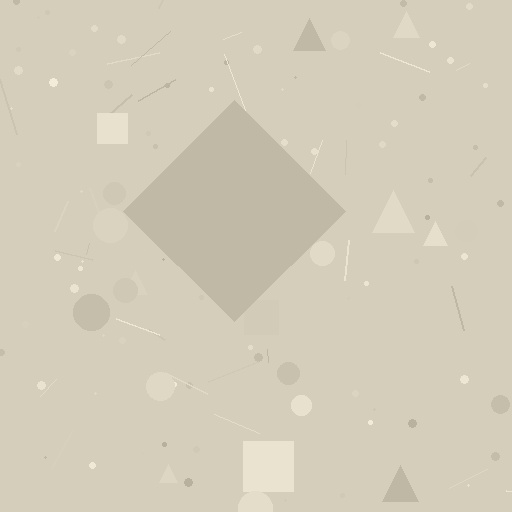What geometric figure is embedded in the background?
A diamond is embedded in the background.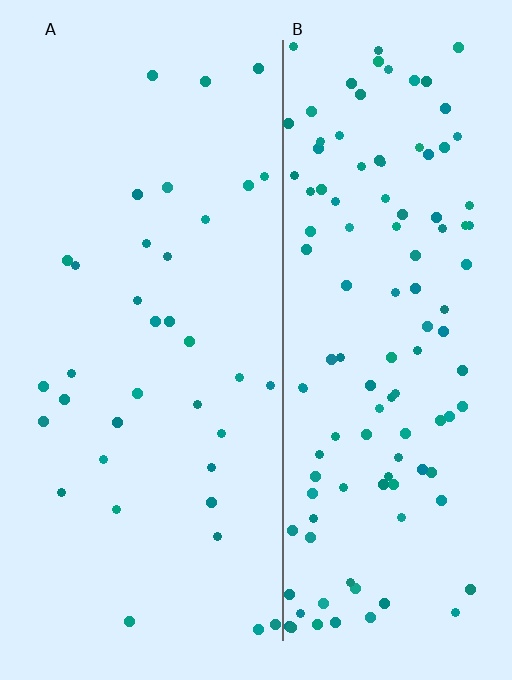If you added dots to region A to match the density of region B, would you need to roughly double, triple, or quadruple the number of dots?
Approximately triple.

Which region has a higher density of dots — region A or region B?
B (the right).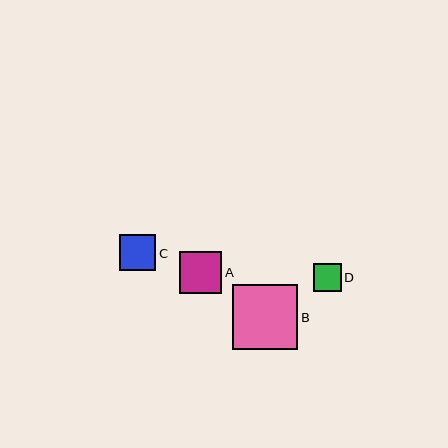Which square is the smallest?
Square D is the smallest with a size of approximately 28 pixels.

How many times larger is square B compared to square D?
Square B is approximately 2.3 times the size of square D.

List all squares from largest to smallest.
From largest to smallest: B, A, C, D.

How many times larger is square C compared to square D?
Square C is approximately 1.3 times the size of square D.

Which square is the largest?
Square B is the largest with a size of approximately 65 pixels.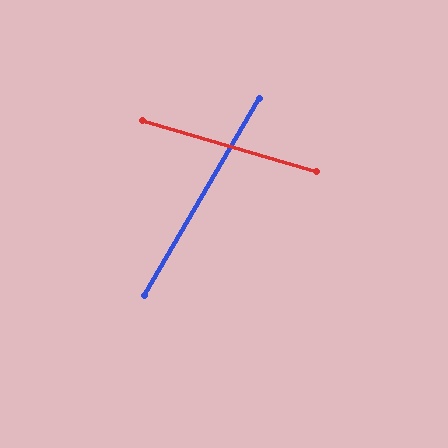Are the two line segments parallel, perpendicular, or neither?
Neither parallel nor perpendicular — they differ by about 76°.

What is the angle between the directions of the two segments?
Approximately 76 degrees.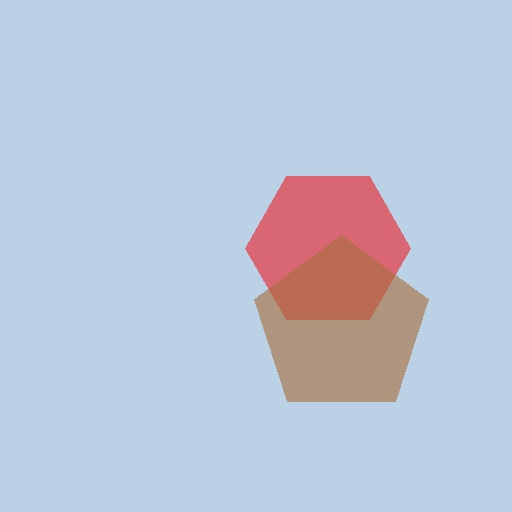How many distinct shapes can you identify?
There are 2 distinct shapes: a red hexagon, a brown pentagon.